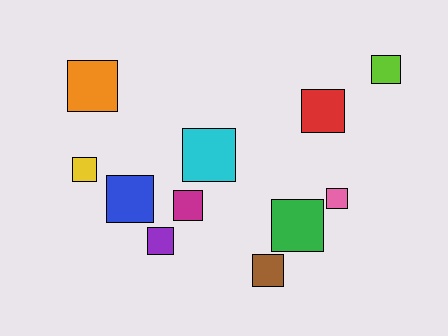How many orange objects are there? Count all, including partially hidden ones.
There is 1 orange object.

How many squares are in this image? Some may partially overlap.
There are 11 squares.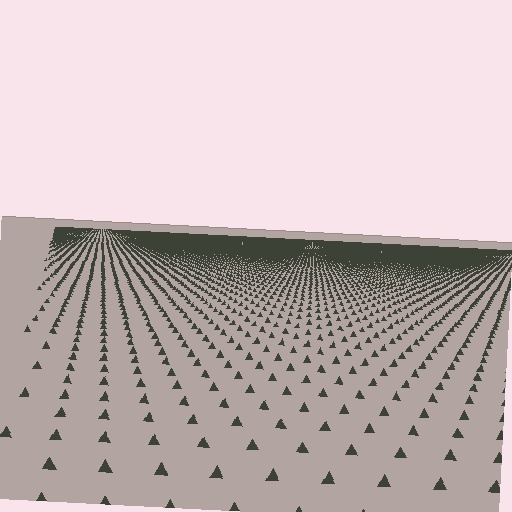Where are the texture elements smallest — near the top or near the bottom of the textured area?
Near the top.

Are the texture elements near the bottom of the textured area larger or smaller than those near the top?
Larger. Near the bottom, elements are closer to the viewer and appear at a bigger on-screen size.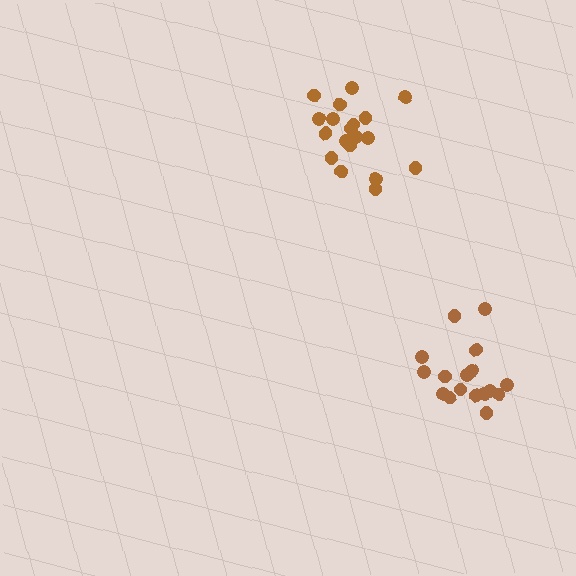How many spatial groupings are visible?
There are 2 spatial groupings.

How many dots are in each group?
Group 1: 19 dots, Group 2: 17 dots (36 total).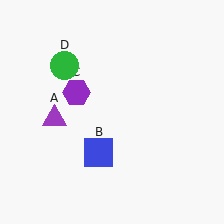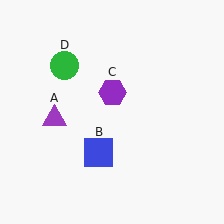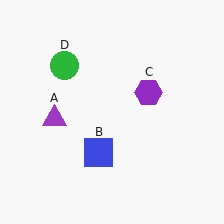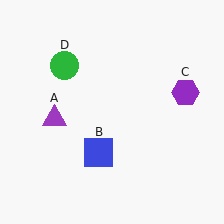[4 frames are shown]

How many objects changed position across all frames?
1 object changed position: purple hexagon (object C).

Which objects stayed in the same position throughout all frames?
Purple triangle (object A) and blue square (object B) and green circle (object D) remained stationary.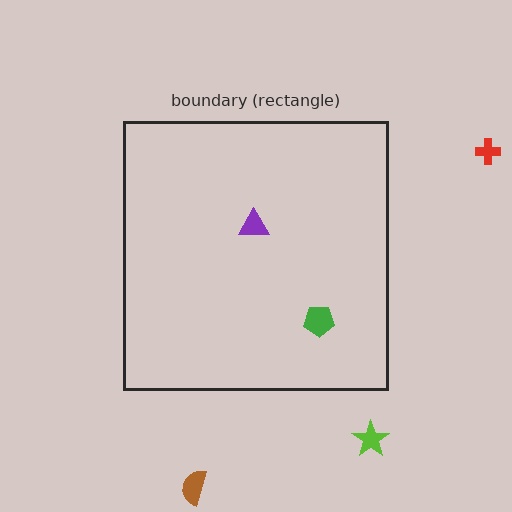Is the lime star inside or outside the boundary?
Outside.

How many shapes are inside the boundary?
2 inside, 3 outside.